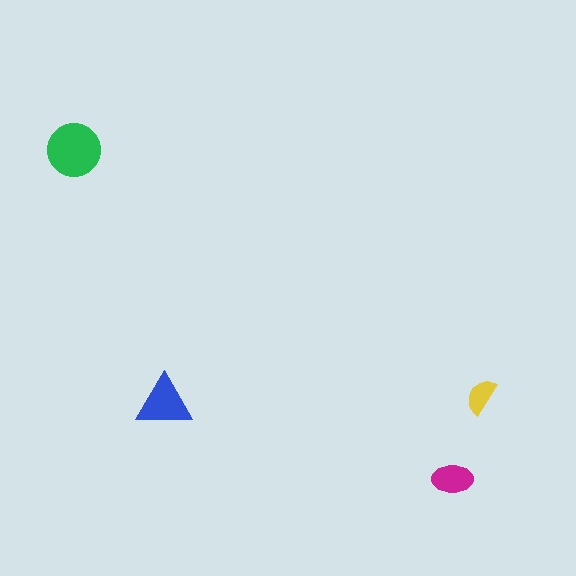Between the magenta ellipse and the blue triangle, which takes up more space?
The blue triangle.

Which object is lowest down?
The magenta ellipse is bottommost.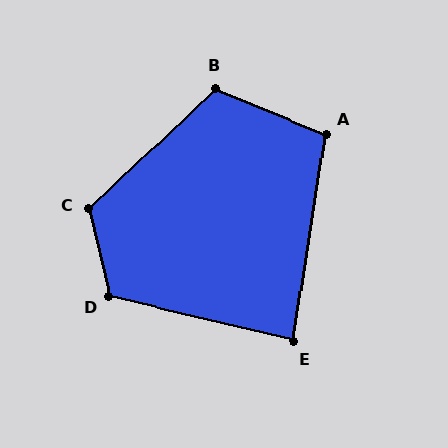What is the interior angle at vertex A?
Approximately 104 degrees (obtuse).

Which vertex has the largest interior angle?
C, at approximately 121 degrees.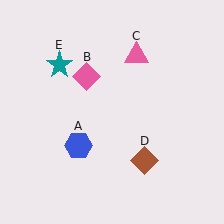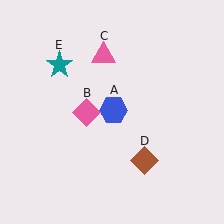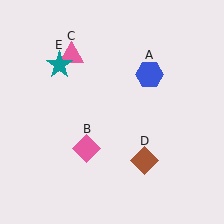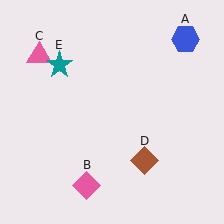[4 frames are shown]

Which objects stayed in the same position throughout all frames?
Brown diamond (object D) and teal star (object E) remained stationary.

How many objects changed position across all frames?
3 objects changed position: blue hexagon (object A), pink diamond (object B), pink triangle (object C).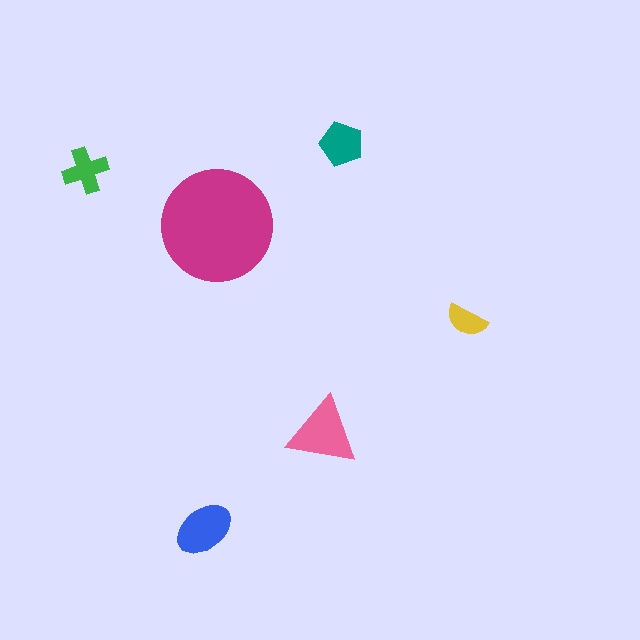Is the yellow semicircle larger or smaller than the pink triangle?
Smaller.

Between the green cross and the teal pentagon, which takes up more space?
The teal pentagon.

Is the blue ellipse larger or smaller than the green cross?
Larger.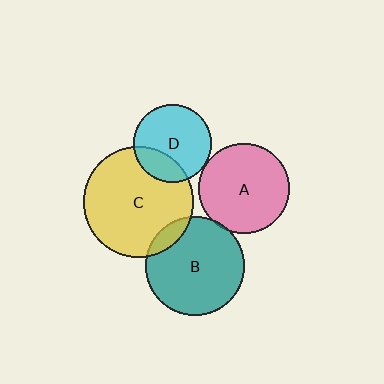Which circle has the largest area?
Circle C (yellow).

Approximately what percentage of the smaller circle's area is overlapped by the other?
Approximately 25%.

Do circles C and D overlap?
Yes.